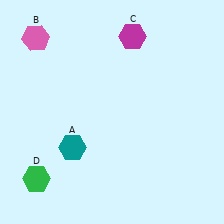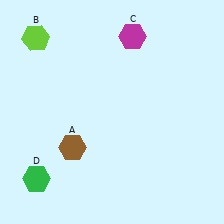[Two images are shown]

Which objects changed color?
A changed from teal to brown. B changed from pink to lime.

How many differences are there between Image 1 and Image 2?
There are 2 differences between the two images.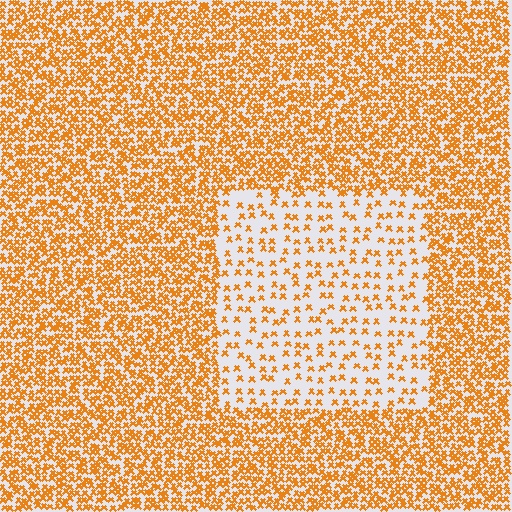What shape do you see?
I see a rectangle.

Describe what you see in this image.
The image contains small orange elements arranged at two different densities. A rectangle-shaped region is visible where the elements are less densely packed than the surrounding area.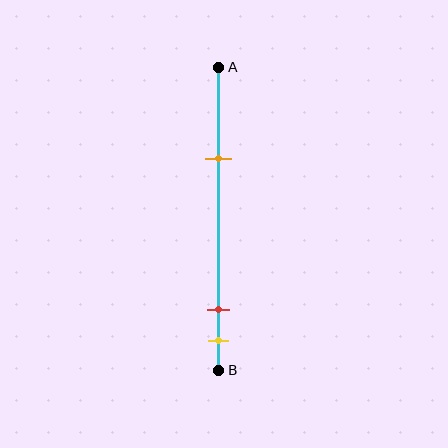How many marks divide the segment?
There are 3 marks dividing the segment.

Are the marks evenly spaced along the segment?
No, the marks are not evenly spaced.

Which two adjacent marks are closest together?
The red and yellow marks are the closest adjacent pair.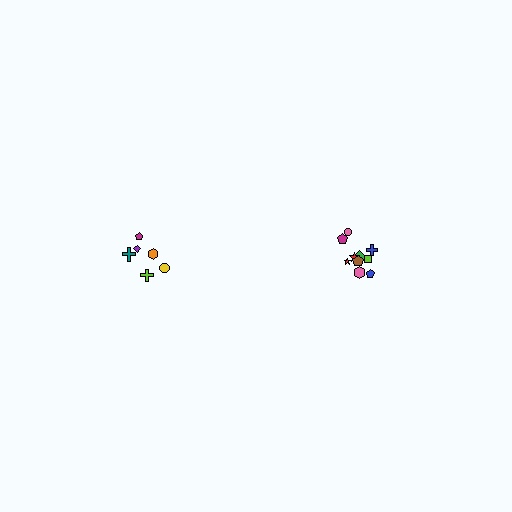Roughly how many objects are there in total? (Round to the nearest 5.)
Roughly 15 objects in total.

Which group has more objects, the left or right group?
The right group.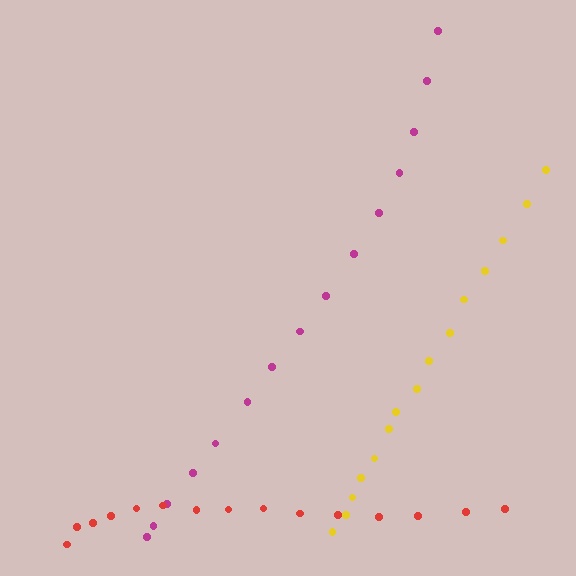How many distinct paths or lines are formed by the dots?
There are 3 distinct paths.